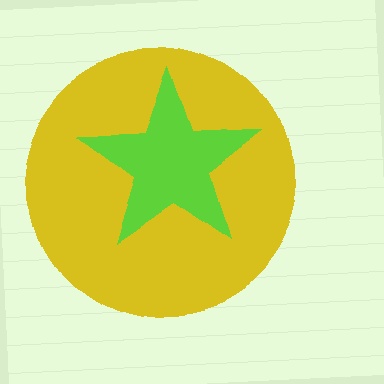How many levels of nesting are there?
2.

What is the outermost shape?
The yellow circle.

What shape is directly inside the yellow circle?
The lime star.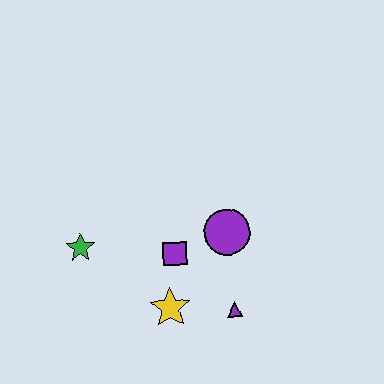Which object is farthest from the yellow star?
The green star is farthest from the yellow star.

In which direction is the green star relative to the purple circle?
The green star is to the left of the purple circle.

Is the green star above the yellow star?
Yes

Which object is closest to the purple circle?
The purple square is closest to the purple circle.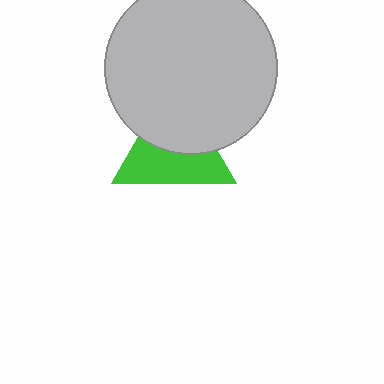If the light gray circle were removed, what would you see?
You would see the complete green triangle.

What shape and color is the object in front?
The object in front is a light gray circle.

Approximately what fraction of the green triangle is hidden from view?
Roughly 48% of the green triangle is hidden behind the light gray circle.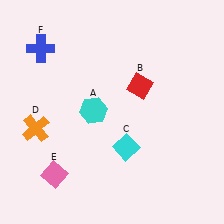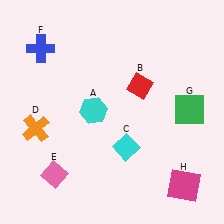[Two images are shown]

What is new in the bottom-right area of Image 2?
A magenta square (H) was added in the bottom-right area of Image 2.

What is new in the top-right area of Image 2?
A green square (G) was added in the top-right area of Image 2.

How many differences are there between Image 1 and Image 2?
There are 2 differences between the two images.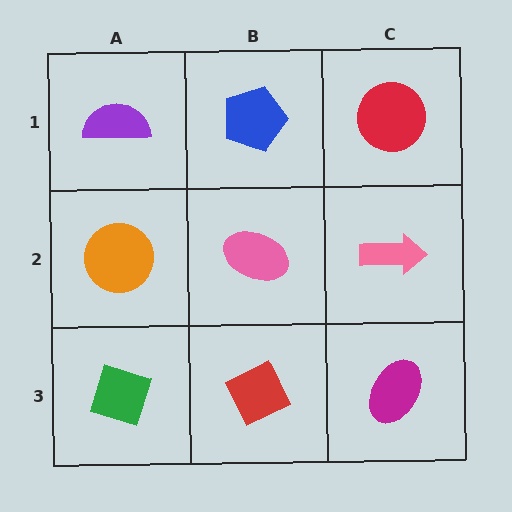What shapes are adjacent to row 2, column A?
A purple semicircle (row 1, column A), a green diamond (row 3, column A), a pink ellipse (row 2, column B).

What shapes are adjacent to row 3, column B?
A pink ellipse (row 2, column B), a green diamond (row 3, column A), a magenta ellipse (row 3, column C).